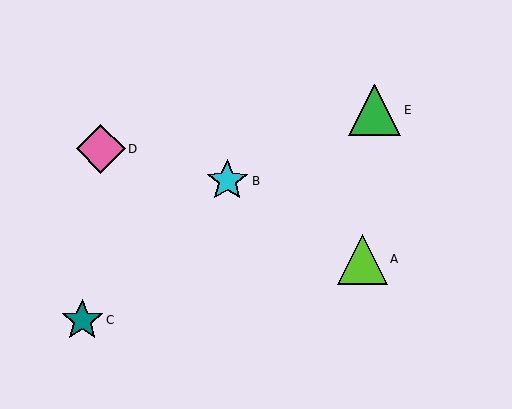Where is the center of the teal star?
The center of the teal star is at (82, 320).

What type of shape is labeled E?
Shape E is a green triangle.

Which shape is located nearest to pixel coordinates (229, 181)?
The cyan star (labeled B) at (227, 181) is nearest to that location.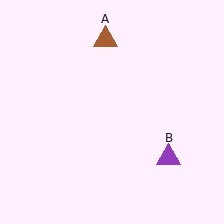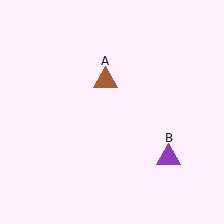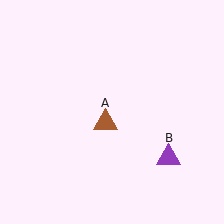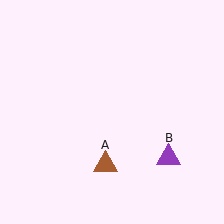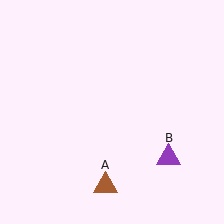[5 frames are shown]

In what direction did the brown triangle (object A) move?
The brown triangle (object A) moved down.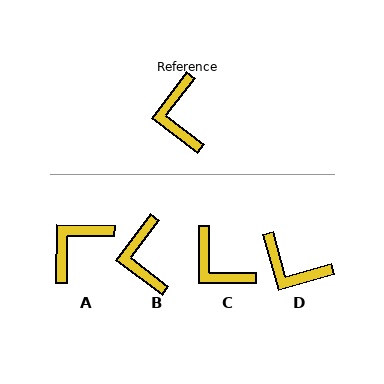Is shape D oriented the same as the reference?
No, it is off by about 53 degrees.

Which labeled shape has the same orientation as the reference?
B.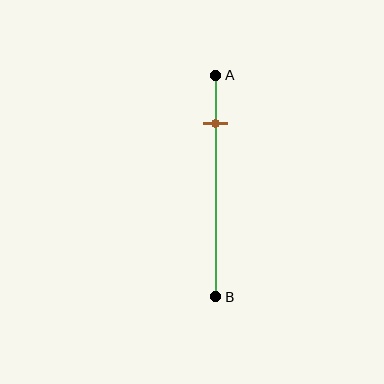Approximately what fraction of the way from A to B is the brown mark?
The brown mark is approximately 20% of the way from A to B.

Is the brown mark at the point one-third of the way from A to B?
No, the mark is at about 20% from A, not at the 33% one-third point.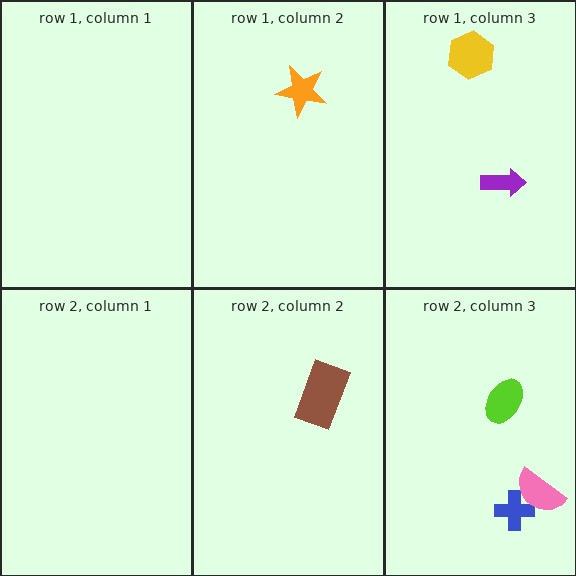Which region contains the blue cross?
The row 2, column 3 region.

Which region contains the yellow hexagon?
The row 1, column 3 region.